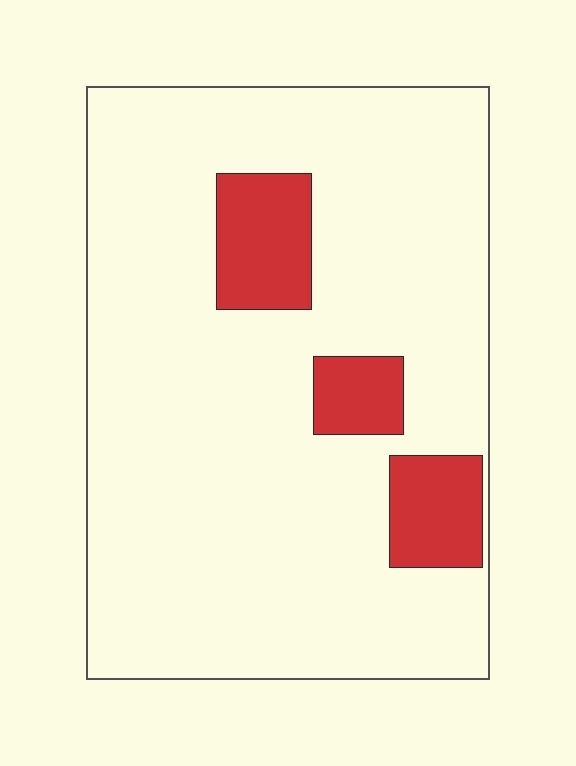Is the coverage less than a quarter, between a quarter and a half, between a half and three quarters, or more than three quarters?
Less than a quarter.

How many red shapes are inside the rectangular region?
3.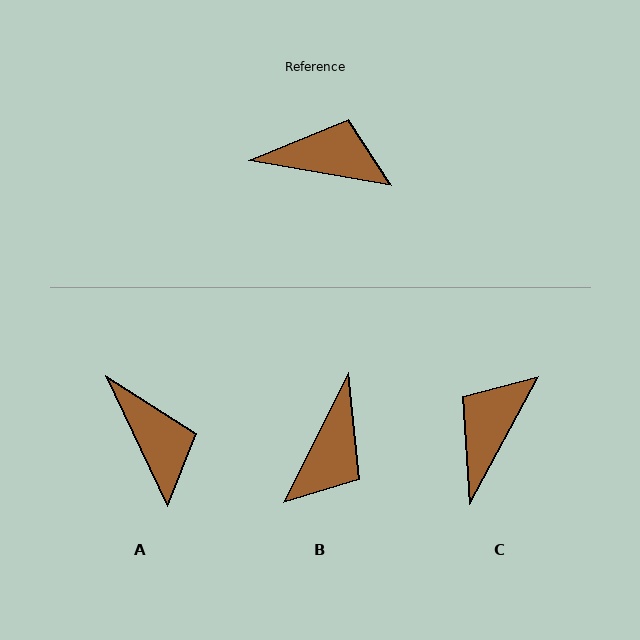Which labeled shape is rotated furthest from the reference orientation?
B, about 106 degrees away.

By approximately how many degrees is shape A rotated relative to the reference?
Approximately 55 degrees clockwise.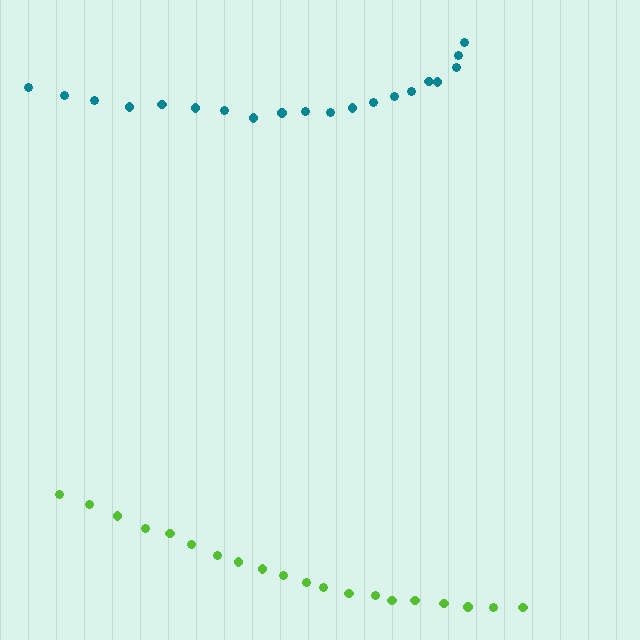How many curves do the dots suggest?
There are 2 distinct paths.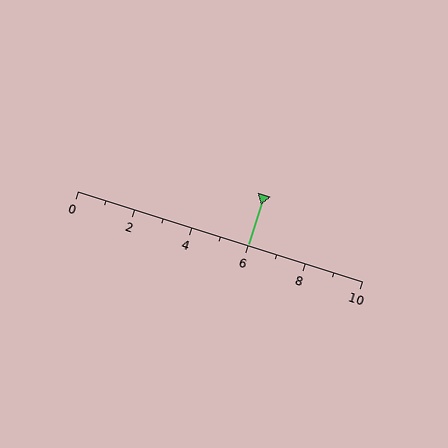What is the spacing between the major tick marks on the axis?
The major ticks are spaced 2 apart.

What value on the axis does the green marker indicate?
The marker indicates approximately 6.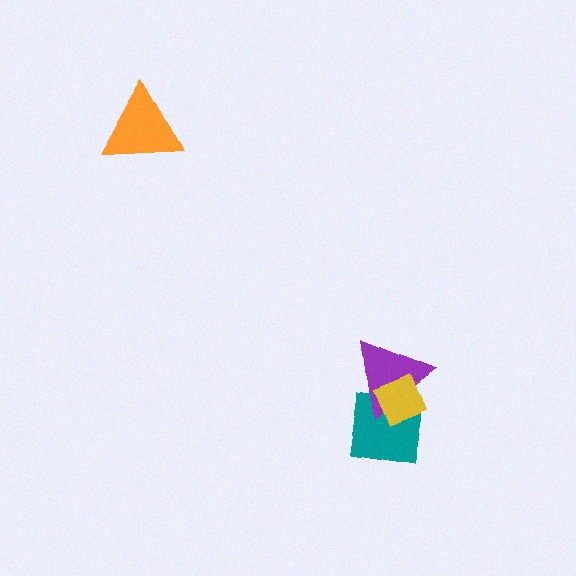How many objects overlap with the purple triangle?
2 objects overlap with the purple triangle.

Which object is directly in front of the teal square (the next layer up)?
The purple triangle is directly in front of the teal square.